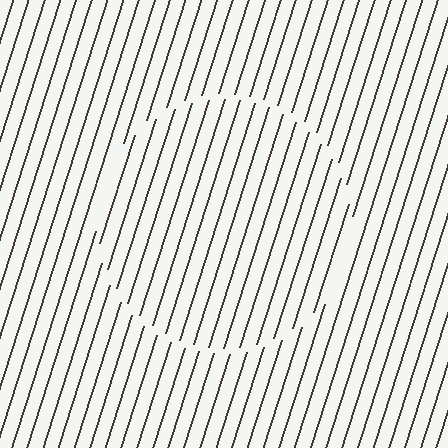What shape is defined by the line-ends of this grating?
An illusory circle. The interior of the shape contains the same grating, shifted by half a period — the contour is defined by the phase discontinuity where line-ends from the inner and outer gratings abut.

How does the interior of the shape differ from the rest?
The interior of the shape contains the same grating, shifted by half a period — the contour is defined by the phase discontinuity where line-ends from the inner and outer gratings abut.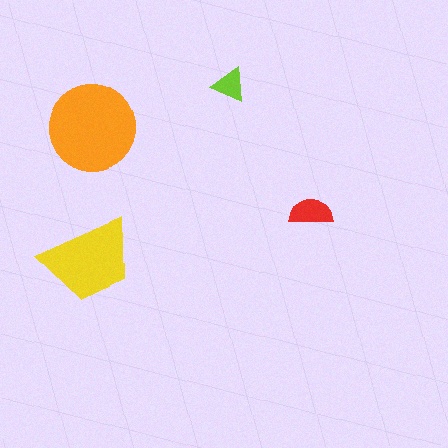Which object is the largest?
The orange circle.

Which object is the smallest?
The lime triangle.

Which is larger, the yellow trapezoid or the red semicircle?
The yellow trapezoid.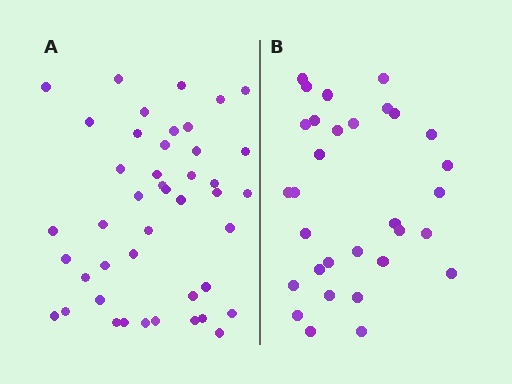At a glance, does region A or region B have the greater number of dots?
Region A (the left region) has more dots.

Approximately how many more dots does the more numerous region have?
Region A has approximately 15 more dots than region B.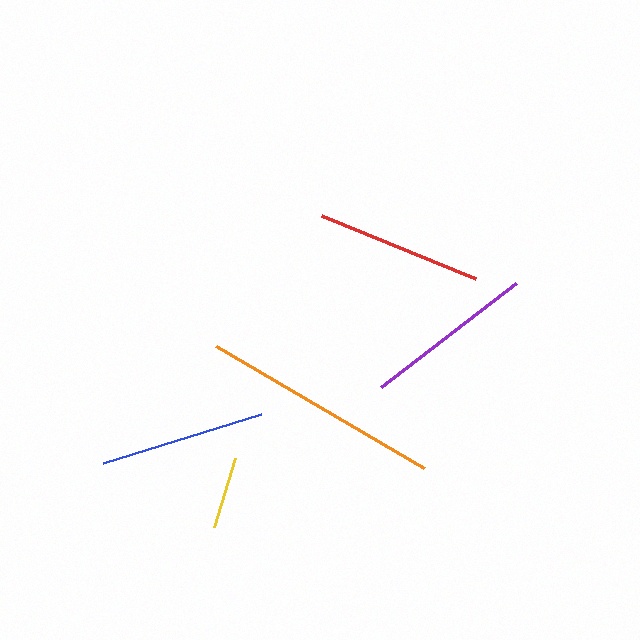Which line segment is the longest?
The orange line is the longest at approximately 242 pixels.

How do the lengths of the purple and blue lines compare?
The purple and blue lines are approximately the same length.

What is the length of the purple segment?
The purple segment is approximately 170 pixels long.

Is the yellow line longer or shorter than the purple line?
The purple line is longer than the yellow line.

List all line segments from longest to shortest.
From longest to shortest: orange, purple, red, blue, yellow.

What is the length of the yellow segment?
The yellow segment is approximately 72 pixels long.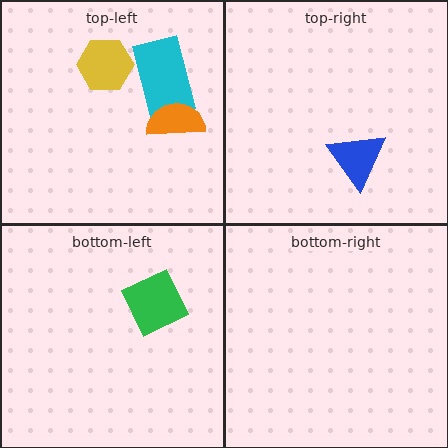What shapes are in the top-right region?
The blue triangle.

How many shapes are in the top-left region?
3.